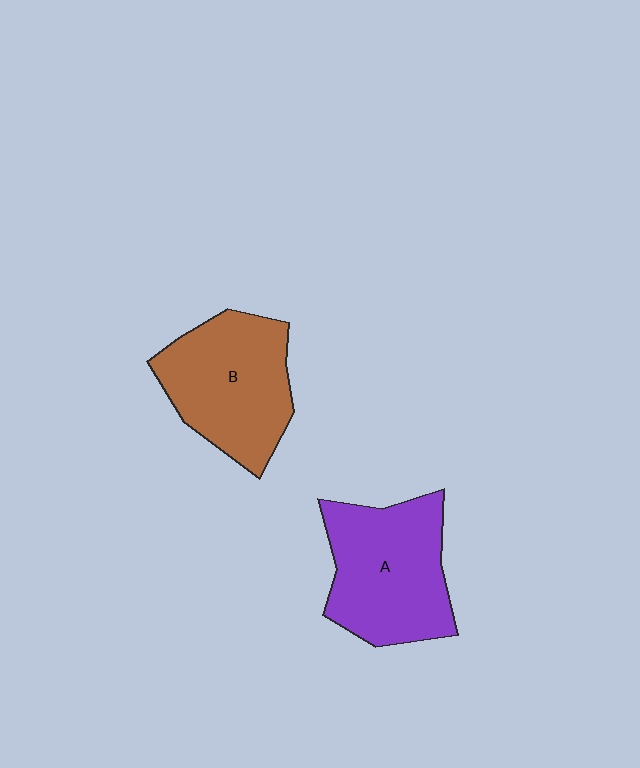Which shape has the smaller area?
Shape B (brown).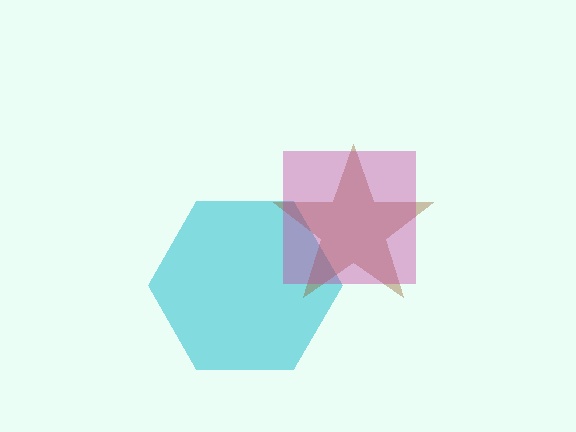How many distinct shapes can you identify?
There are 3 distinct shapes: a cyan hexagon, a brown star, a magenta square.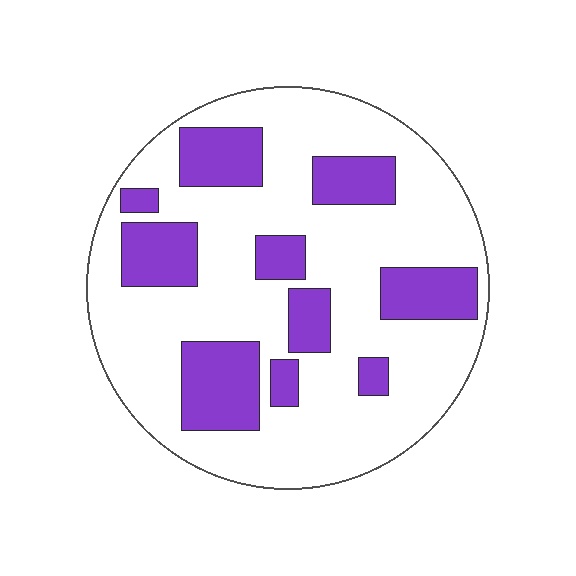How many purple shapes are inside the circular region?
10.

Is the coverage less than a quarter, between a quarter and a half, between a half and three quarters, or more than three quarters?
Between a quarter and a half.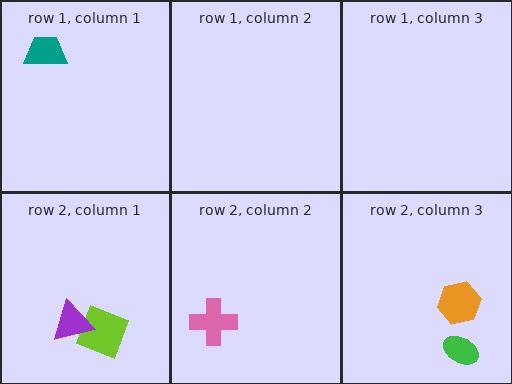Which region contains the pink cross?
The row 2, column 2 region.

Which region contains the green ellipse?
The row 2, column 3 region.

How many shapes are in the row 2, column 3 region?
2.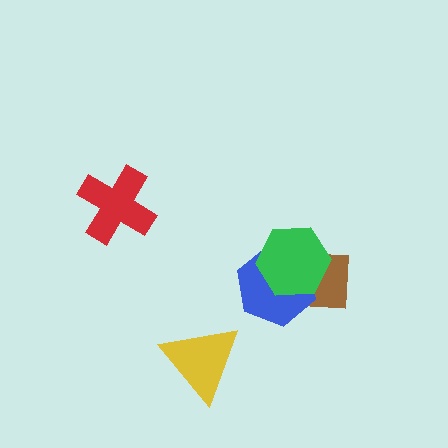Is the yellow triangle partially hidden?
No, no other shape covers it.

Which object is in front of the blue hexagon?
The green hexagon is in front of the blue hexagon.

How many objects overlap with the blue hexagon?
2 objects overlap with the blue hexagon.